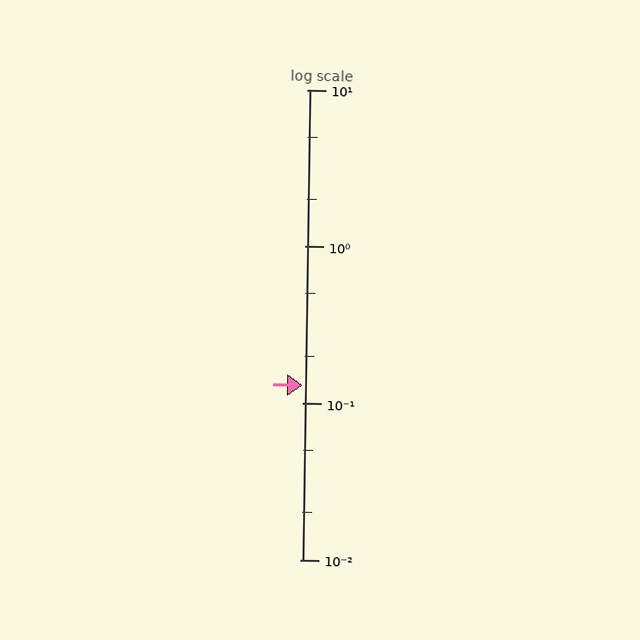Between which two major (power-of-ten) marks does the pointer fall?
The pointer is between 0.1 and 1.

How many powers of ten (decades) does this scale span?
The scale spans 3 decades, from 0.01 to 10.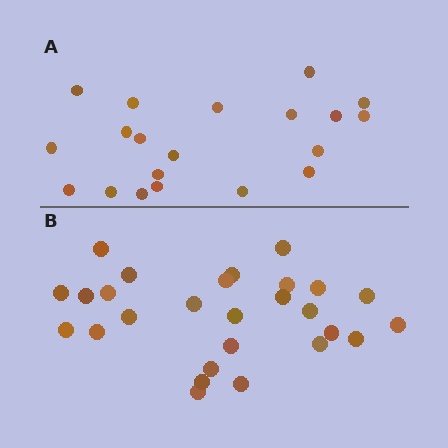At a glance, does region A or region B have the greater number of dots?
Region B (the bottom region) has more dots.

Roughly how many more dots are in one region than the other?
Region B has roughly 8 or so more dots than region A.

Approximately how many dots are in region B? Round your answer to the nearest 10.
About 30 dots. (The exact count is 27, which rounds to 30.)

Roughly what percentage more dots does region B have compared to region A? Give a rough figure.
About 35% more.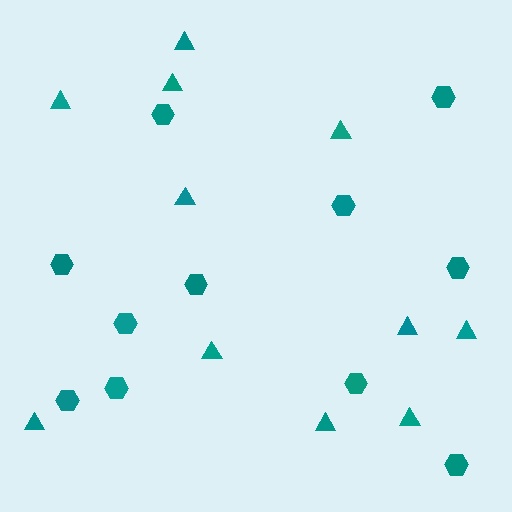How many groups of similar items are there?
There are 2 groups: one group of triangles (11) and one group of hexagons (11).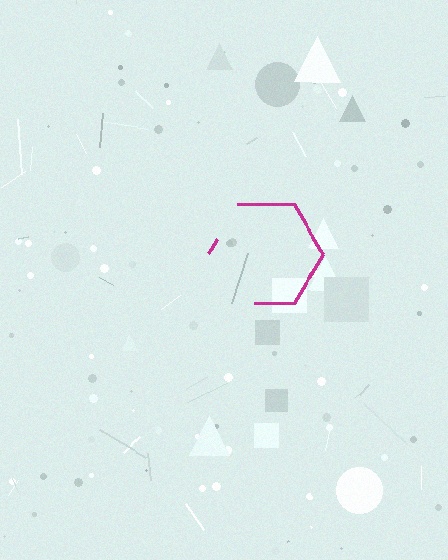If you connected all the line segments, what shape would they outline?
They would outline a hexagon.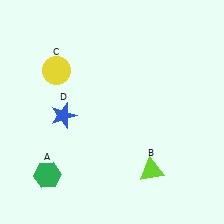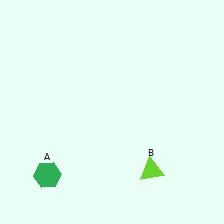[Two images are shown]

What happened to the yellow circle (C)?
The yellow circle (C) was removed in Image 2. It was in the top-left area of Image 1.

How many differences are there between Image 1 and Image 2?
There are 2 differences between the two images.